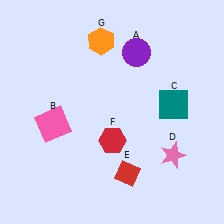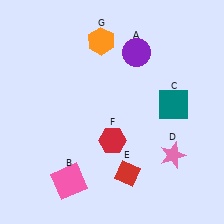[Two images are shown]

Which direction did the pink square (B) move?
The pink square (B) moved down.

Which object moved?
The pink square (B) moved down.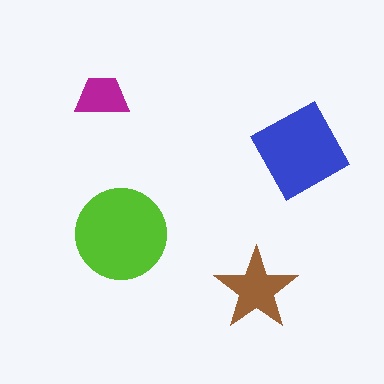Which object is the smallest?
The magenta trapezoid.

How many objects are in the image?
There are 4 objects in the image.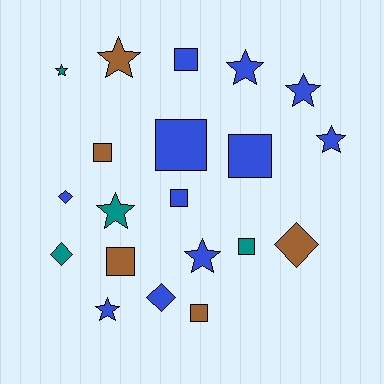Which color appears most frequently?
Blue, with 11 objects.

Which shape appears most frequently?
Star, with 8 objects.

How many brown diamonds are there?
There is 1 brown diamond.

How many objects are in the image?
There are 20 objects.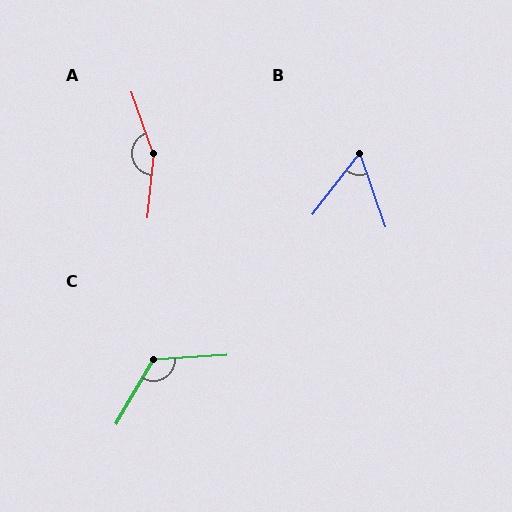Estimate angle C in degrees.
Approximately 124 degrees.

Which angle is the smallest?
B, at approximately 57 degrees.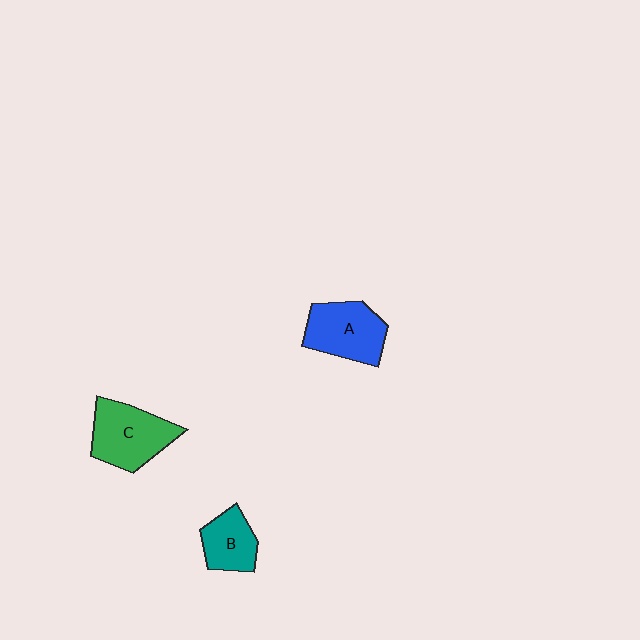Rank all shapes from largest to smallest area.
From largest to smallest: C (green), A (blue), B (teal).